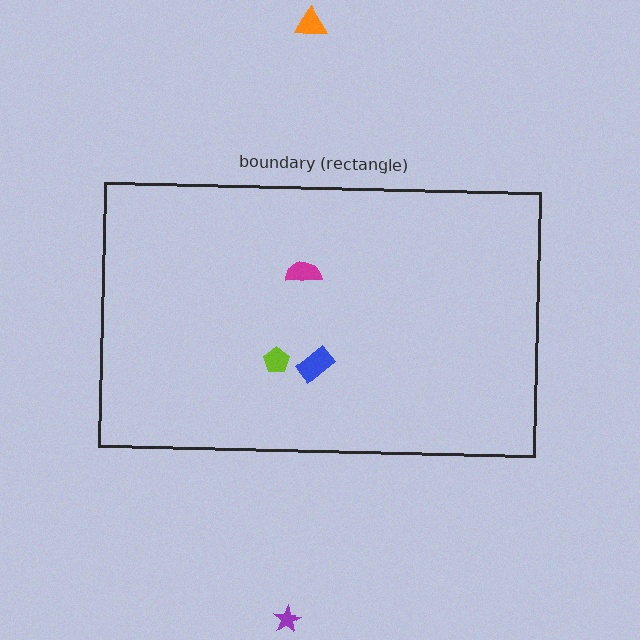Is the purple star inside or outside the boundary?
Outside.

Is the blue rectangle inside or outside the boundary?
Inside.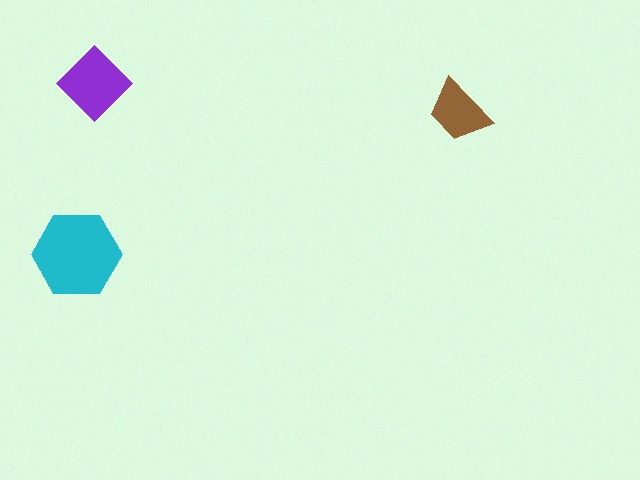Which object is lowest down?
The cyan hexagon is bottommost.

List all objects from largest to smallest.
The cyan hexagon, the purple diamond, the brown trapezoid.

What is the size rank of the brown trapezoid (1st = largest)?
3rd.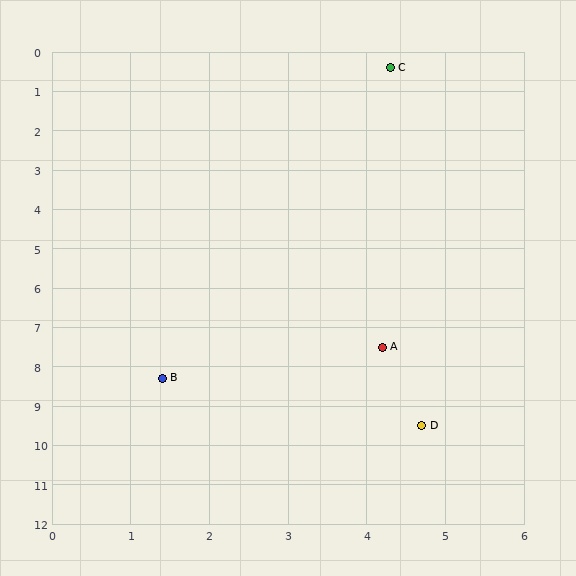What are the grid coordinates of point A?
Point A is at approximately (4.2, 7.5).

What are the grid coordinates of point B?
Point B is at approximately (1.4, 8.3).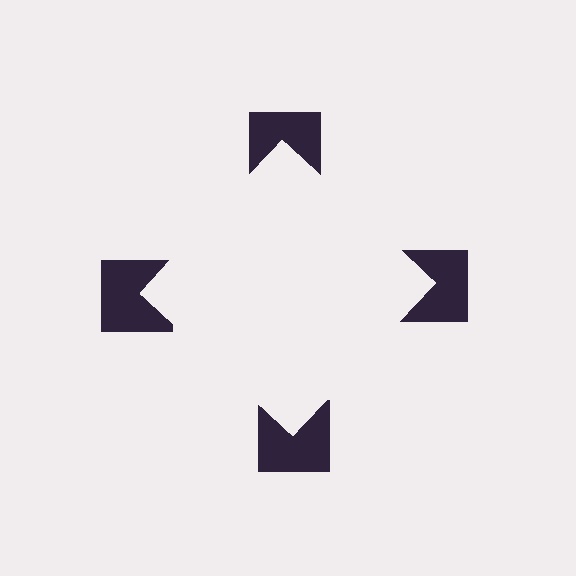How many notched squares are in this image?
There are 4 — one at each vertex of the illusory square.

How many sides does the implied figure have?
4 sides.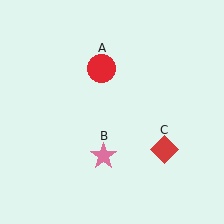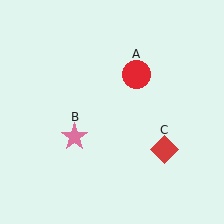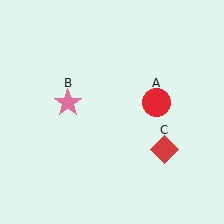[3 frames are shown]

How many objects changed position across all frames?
2 objects changed position: red circle (object A), pink star (object B).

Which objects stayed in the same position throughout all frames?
Red diamond (object C) remained stationary.